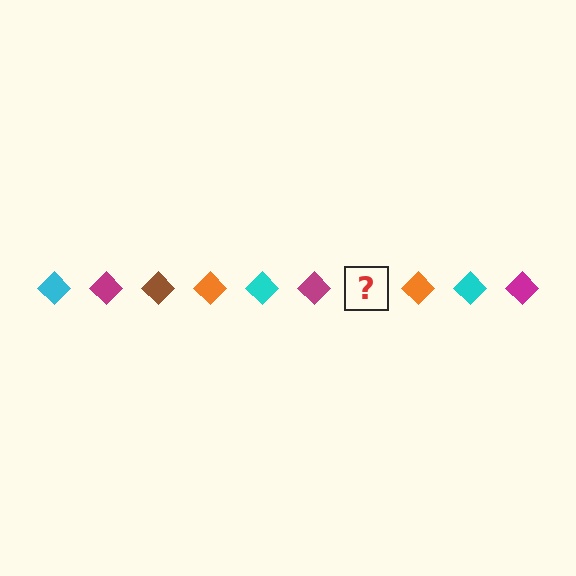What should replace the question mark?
The question mark should be replaced with a brown diamond.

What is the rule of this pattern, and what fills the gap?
The rule is that the pattern cycles through cyan, magenta, brown, orange diamonds. The gap should be filled with a brown diamond.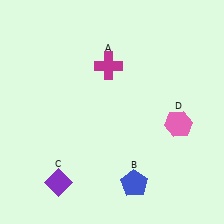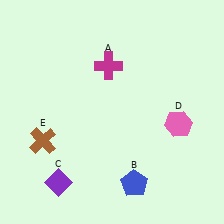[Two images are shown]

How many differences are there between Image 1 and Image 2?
There is 1 difference between the two images.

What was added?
A brown cross (E) was added in Image 2.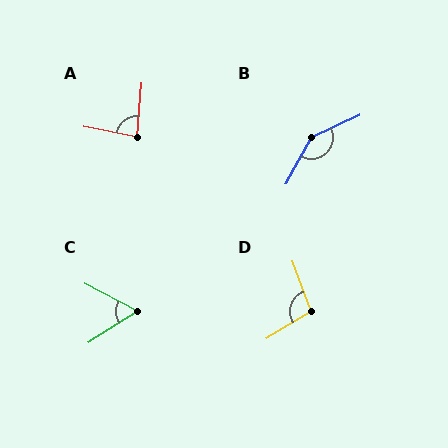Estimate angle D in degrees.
Approximately 101 degrees.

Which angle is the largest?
B, at approximately 143 degrees.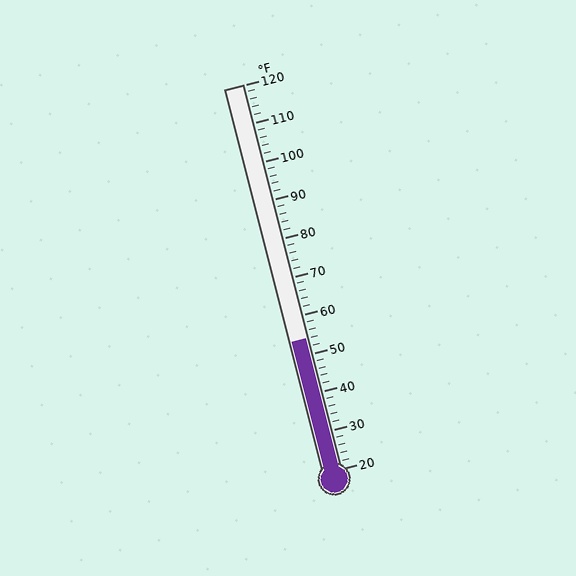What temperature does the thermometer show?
The thermometer shows approximately 54°F.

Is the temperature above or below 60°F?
The temperature is below 60°F.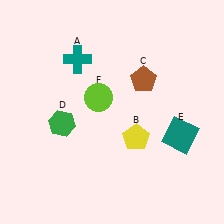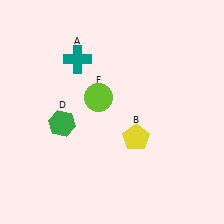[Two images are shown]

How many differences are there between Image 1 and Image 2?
There are 2 differences between the two images.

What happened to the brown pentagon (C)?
The brown pentagon (C) was removed in Image 2. It was in the top-right area of Image 1.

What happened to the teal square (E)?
The teal square (E) was removed in Image 2. It was in the bottom-right area of Image 1.